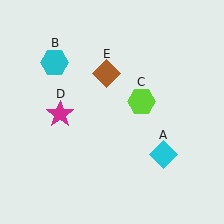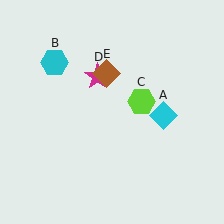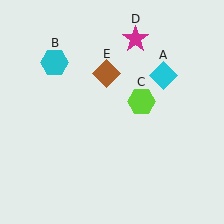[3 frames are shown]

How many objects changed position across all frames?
2 objects changed position: cyan diamond (object A), magenta star (object D).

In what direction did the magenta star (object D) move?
The magenta star (object D) moved up and to the right.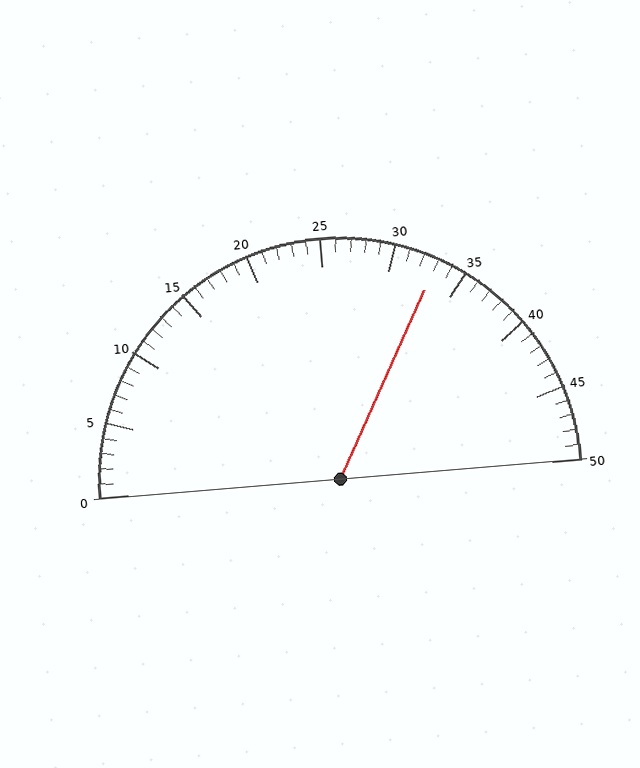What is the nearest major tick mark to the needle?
The nearest major tick mark is 35.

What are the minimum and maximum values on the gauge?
The gauge ranges from 0 to 50.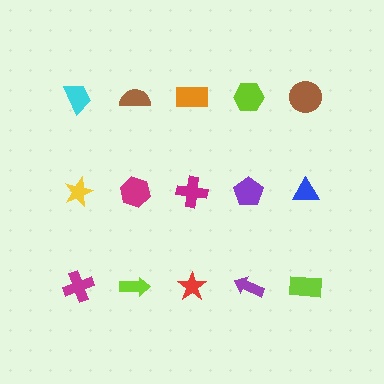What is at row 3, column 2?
A lime arrow.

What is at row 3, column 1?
A magenta cross.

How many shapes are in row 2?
5 shapes.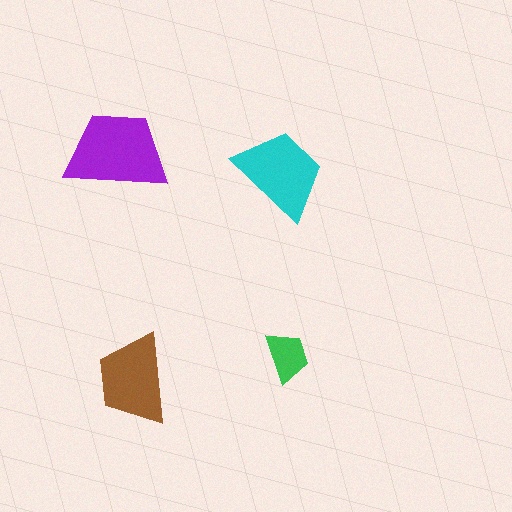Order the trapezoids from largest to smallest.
the purple one, the cyan one, the brown one, the green one.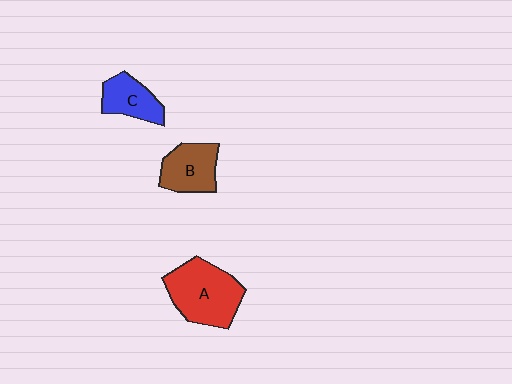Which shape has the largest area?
Shape A (red).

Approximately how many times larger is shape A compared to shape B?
Approximately 1.5 times.